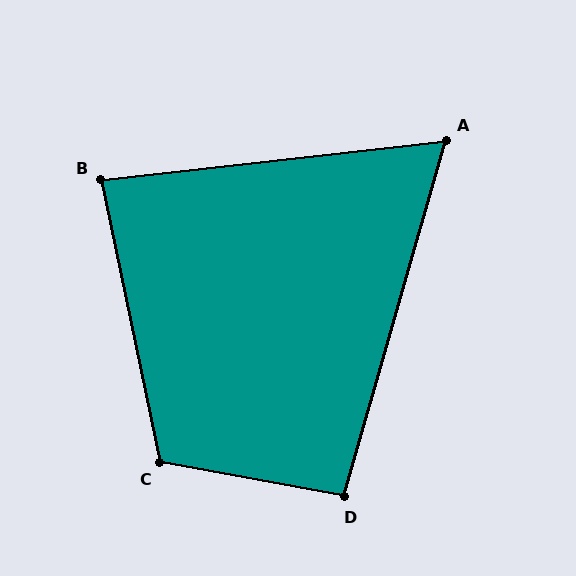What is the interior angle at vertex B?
Approximately 85 degrees (acute).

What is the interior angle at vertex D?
Approximately 95 degrees (obtuse).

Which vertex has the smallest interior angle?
A, at approximately 68 degrees.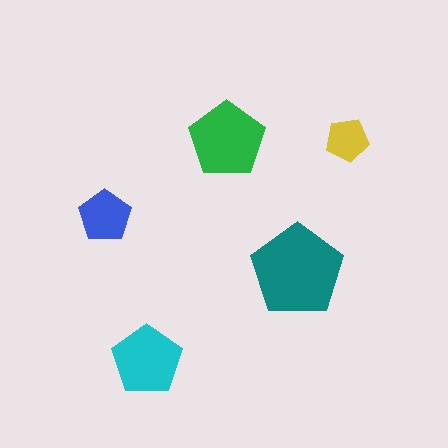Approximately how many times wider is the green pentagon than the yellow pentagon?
About 2 times wider.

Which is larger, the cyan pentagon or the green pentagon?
The green one.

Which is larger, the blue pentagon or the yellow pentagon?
The blue one.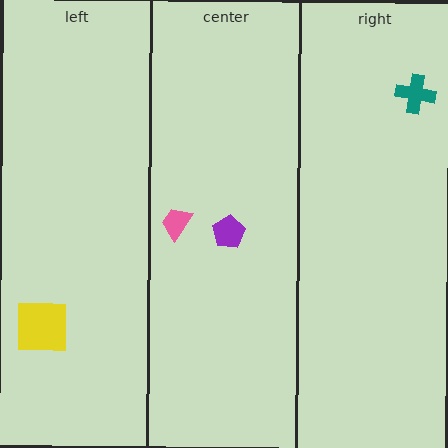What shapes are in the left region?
The yellow square.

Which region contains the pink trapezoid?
The center region.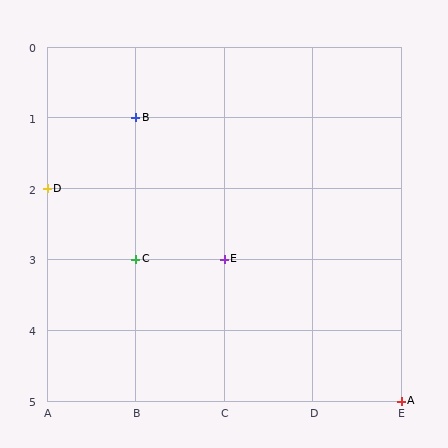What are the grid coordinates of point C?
Point C is at grid coordinates (B, 3).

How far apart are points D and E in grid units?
Points D and E are 2 columns and 1 row apart (about 2.2 grid units diagonally).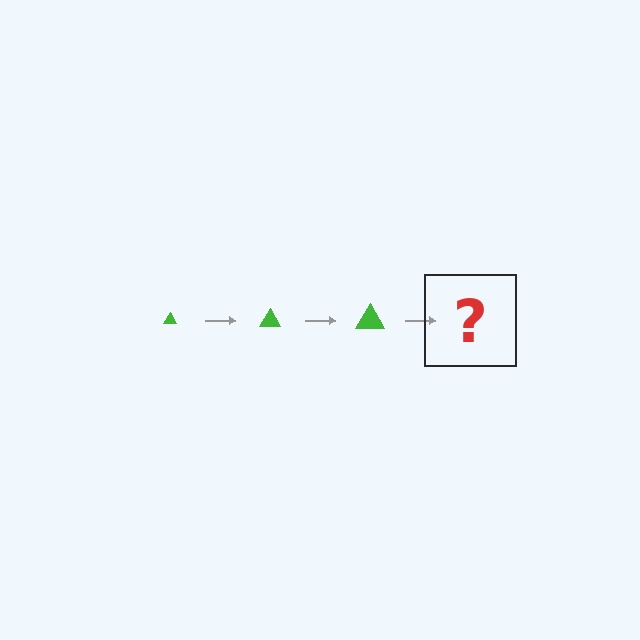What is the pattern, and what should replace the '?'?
The pattern is that the triangle gets progressively larger each step. The '?' should be a green triangle, larger than the previous one.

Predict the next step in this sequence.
The next step is a green triangle, larger than the previous one.